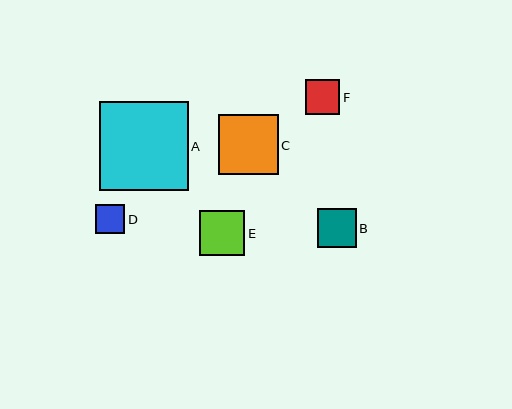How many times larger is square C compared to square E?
Square C is approximately 1.3 times the size of square E.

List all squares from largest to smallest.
From largest to smallest: A, C, E, B, F, D.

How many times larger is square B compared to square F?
Square B is approximately 1.1 times the size of square F.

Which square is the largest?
Square A is the largest with a size of approximately 89 pixels.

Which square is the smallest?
Square D is the smallest with a size of approximately 29 pixels.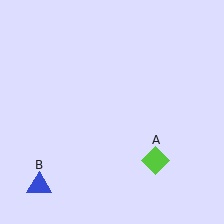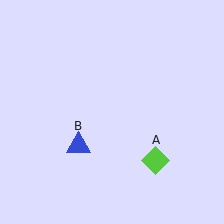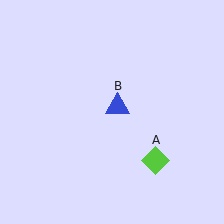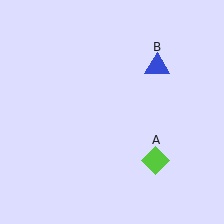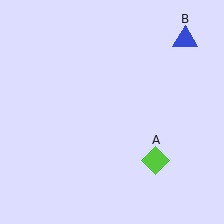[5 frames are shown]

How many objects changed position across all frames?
1 object changed position: blue triangle (object B).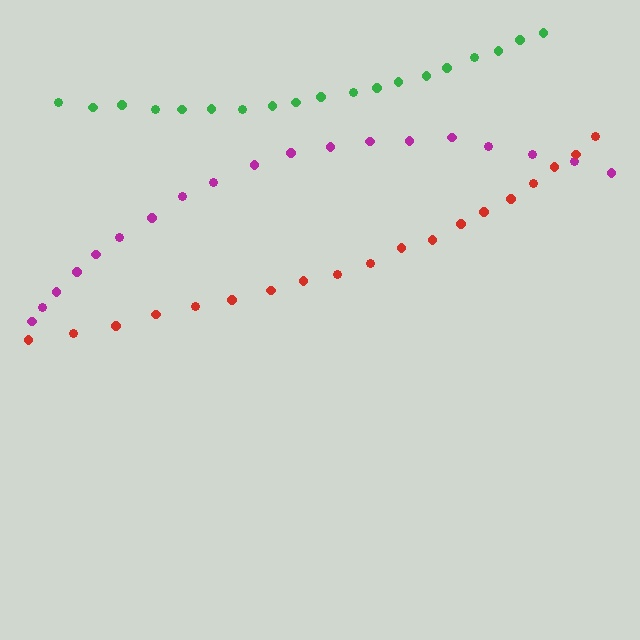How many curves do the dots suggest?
There are 3 distinct paths.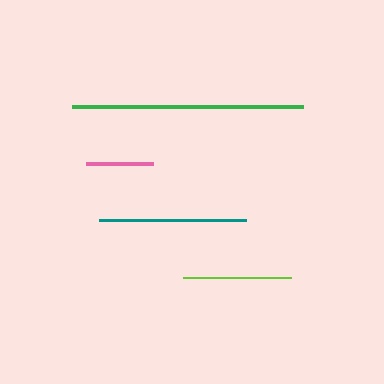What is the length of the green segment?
The green segment is approximately 231 pixels long.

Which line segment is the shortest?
The pink line is the shortest at approximately 67 pixels.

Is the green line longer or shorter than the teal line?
The green line is longer than the teal line.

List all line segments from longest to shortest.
From longest to shortest: green, teal, lime, pink.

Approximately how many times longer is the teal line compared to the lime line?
The teal line is approximately 1.4 times the length of the lime line.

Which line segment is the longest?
The green line is the longest at approximately 231 pixels.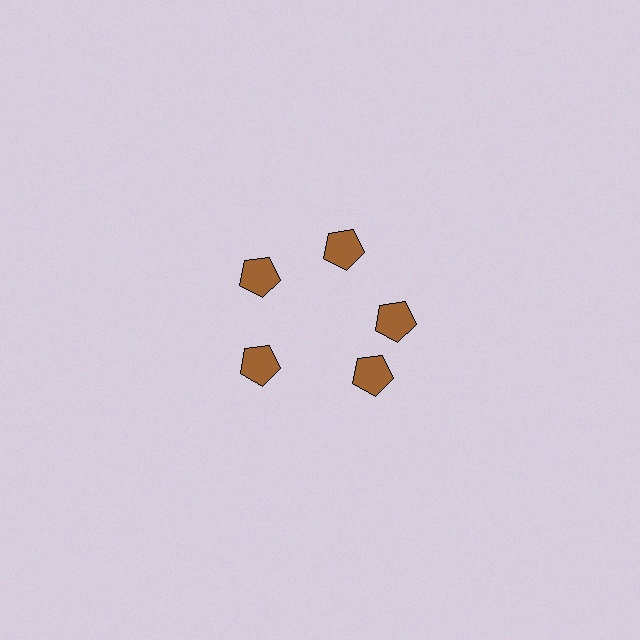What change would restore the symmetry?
The symmetry would be restored by rotating it back into even spacing with its neighbors so that all 5 pentagons sit at equal angles and equal distance from the center.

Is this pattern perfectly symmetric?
No. The 5 brown pentagons are arranged in a ring, but one element near the 5 o'clock position is rotated out of alignment along the ring, breaking the 5-fold rotational symmetry.